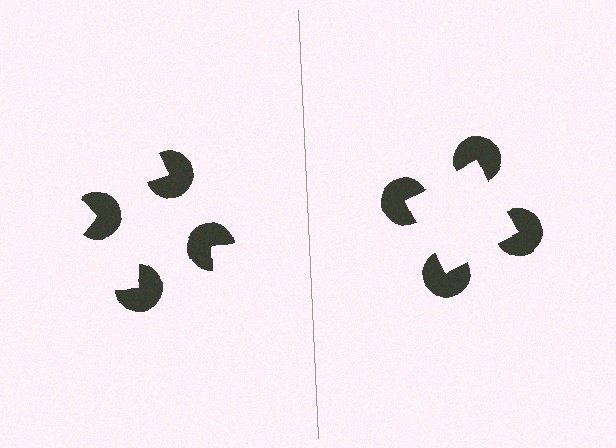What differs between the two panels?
The pac-man discs are positioned identically on both sides; only the wedge orientations differ. On the right they align to a square; on the left they are misaligned.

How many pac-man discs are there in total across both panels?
8 — 4 on each side.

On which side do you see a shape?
An illusory square appears on the right side. On the left side the wedge cuts are rotated, so no coherent shape forms.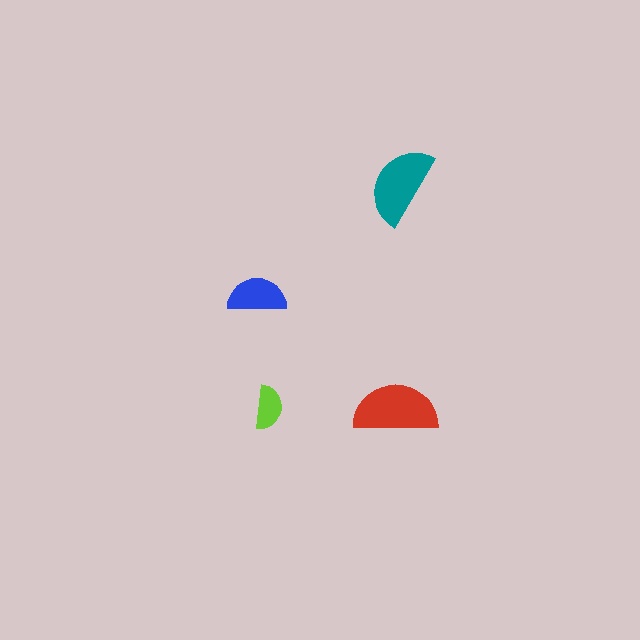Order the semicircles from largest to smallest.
the red one, the teal one, the blue one, the lime one.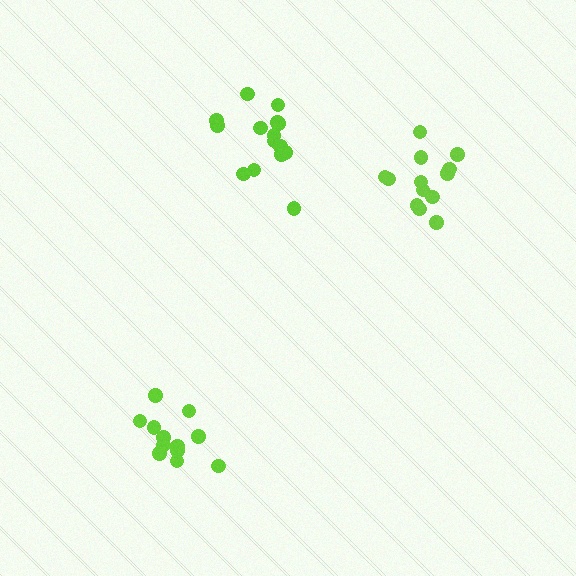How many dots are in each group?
Group 1: 16 dots, Group 2: 12 dots, Group 3: 13 dots (41 total).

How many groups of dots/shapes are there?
There are 3 groups.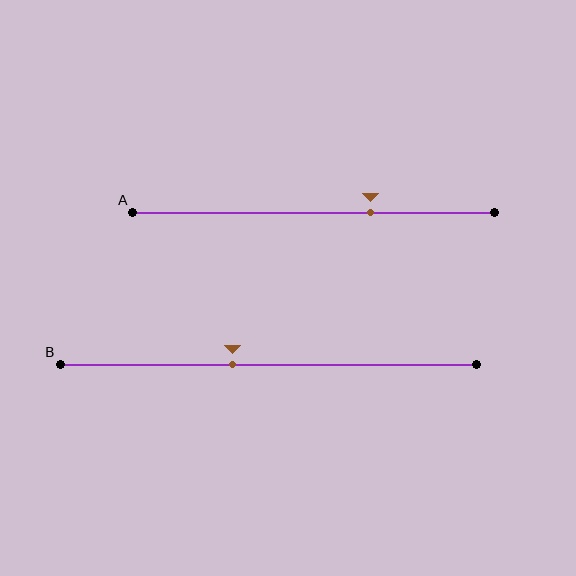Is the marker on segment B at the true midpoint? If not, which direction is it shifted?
No, the marker on segment B is shifted to the left by about 9% of the segment length.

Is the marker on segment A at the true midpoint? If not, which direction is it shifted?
No, the marker on segment A is shifted to the right by about 16% of the segment length.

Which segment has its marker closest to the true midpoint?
Segment B has its marker closest to the true midpoint.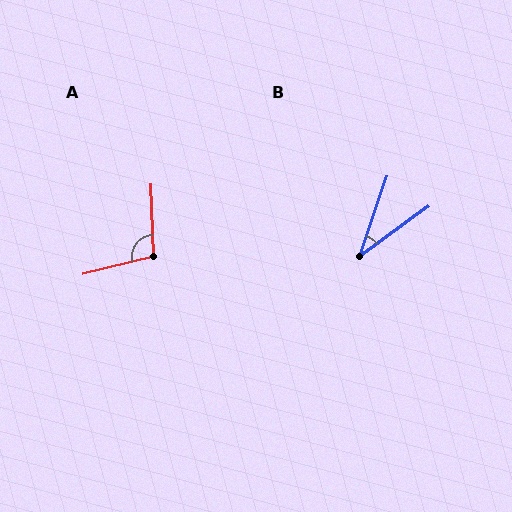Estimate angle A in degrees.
Approximately 102 degrees.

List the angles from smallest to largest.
B (35°), A (102°).